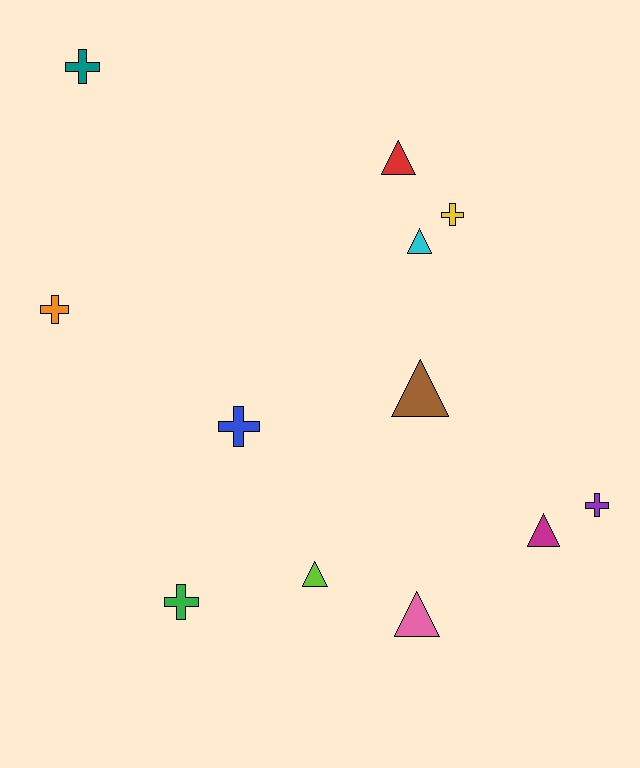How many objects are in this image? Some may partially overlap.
There are 12 objects.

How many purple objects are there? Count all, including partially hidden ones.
There is 1 purple object.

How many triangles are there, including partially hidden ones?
There are 6 triangles.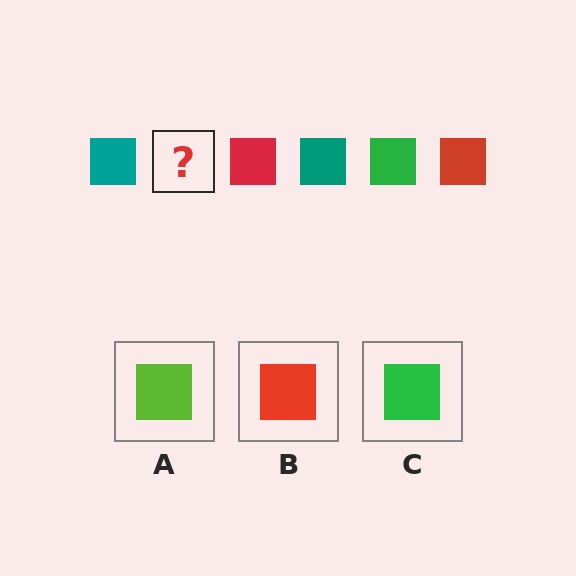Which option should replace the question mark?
Option C.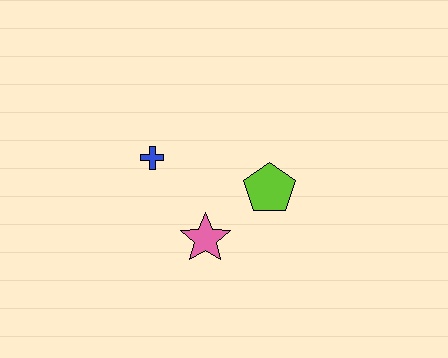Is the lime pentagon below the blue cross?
Yes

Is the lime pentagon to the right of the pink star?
Yes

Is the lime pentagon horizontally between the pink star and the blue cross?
No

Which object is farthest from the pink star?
The blue cross is farthest from the pink star.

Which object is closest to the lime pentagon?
The pink star is closest to the lime pentagon.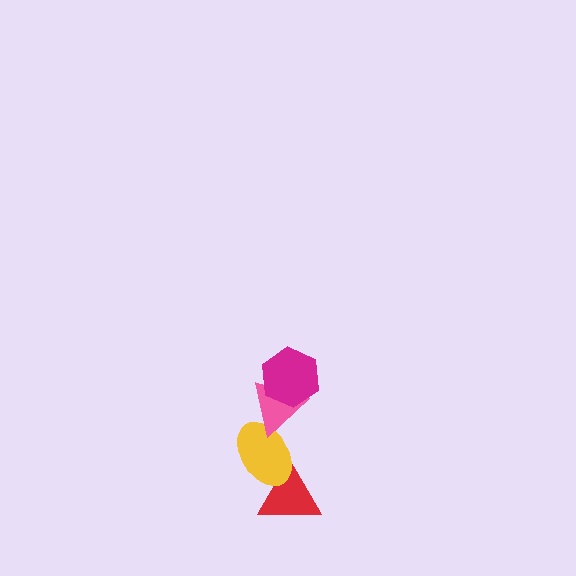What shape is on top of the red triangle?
The yellow ellipse is on top of the red triangle.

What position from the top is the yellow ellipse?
The yellow ellipse is 3rd from the top.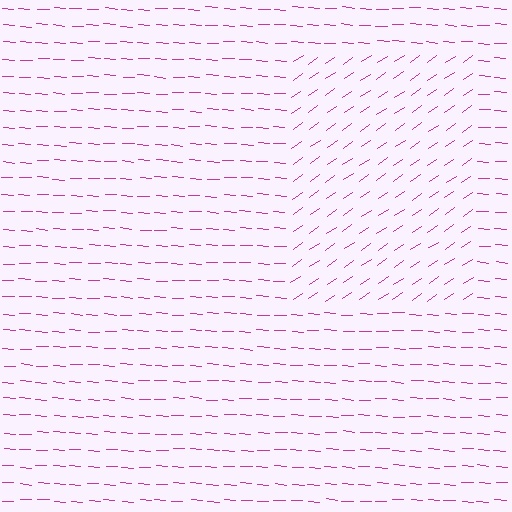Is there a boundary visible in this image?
Yes, there is a texture boundary formed by a change in line orientation.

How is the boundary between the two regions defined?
The boundary is defined purely by a change in line orientation (approximately 38 degrees difference). All lines are the same color and thickness.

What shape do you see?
I see a rectangle.